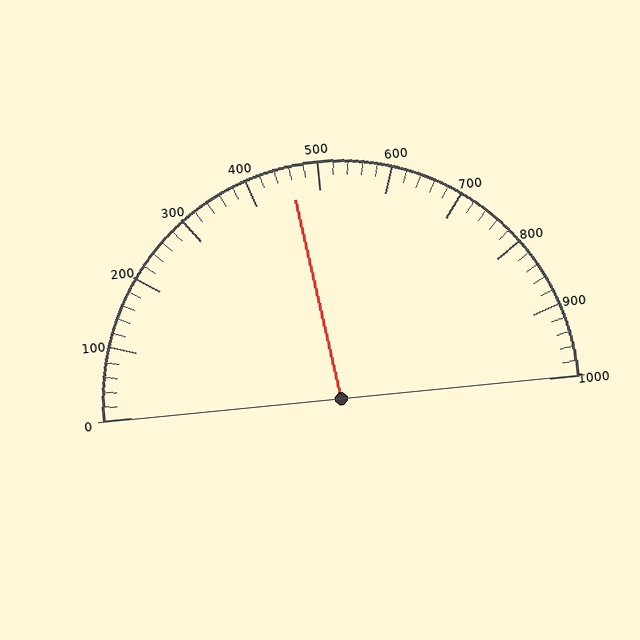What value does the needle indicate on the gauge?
The needle indicates approximately 460.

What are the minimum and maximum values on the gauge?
The gauge ranges from 0 to 1000.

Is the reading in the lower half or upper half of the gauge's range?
The reading is in the lower half of the range (0 to 1000).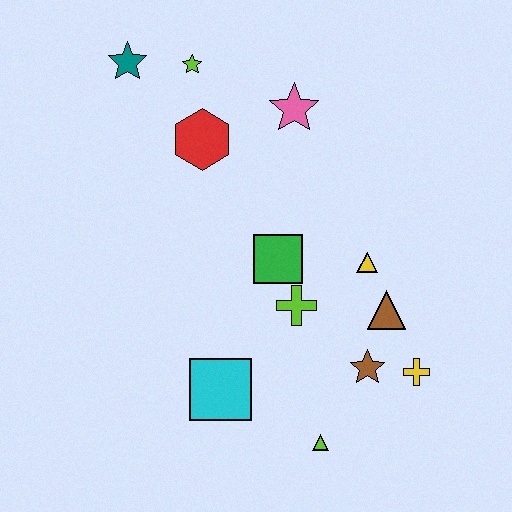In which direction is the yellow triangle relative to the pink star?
The yellow triangle is below the pink star.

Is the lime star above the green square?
Yes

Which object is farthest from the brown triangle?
The teal star is farthest from the brown triangle.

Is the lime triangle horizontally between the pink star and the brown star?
Yes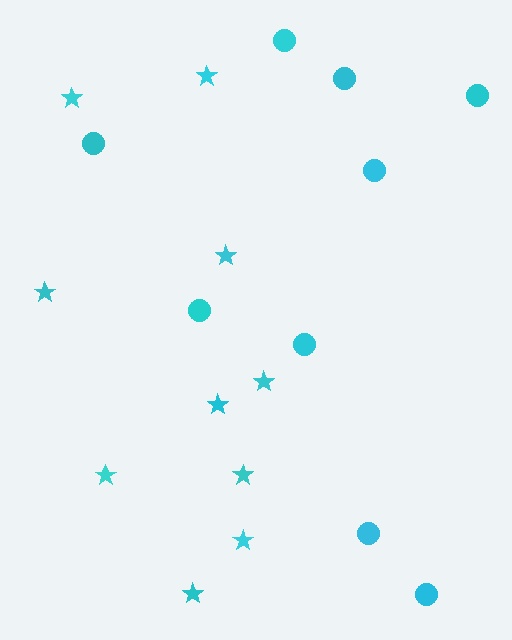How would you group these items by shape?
There are 2 groups: one group of stars (10) and one group of circles (9).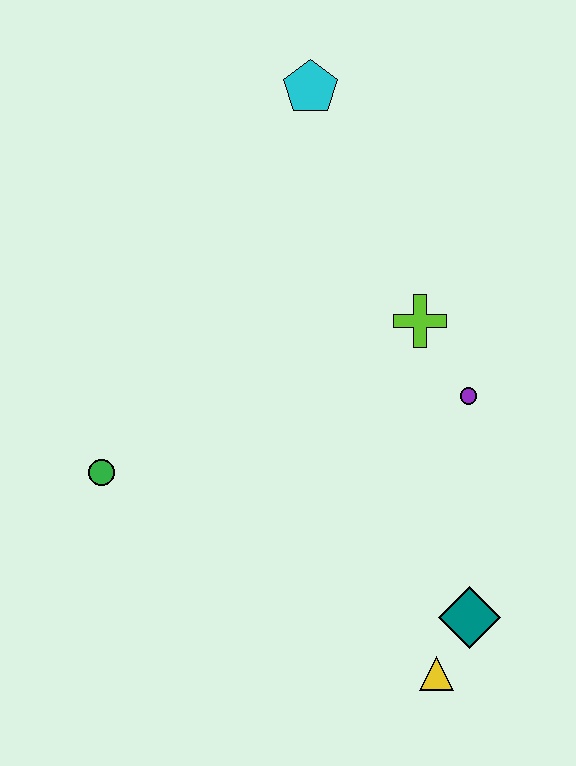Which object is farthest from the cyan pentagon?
The yellow triangle is farthest from the cyan pentagon.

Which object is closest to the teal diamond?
The yellow triangle is closest to the teal diamond.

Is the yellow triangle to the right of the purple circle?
No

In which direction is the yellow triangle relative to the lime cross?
The yellow triangle is below the lime cross.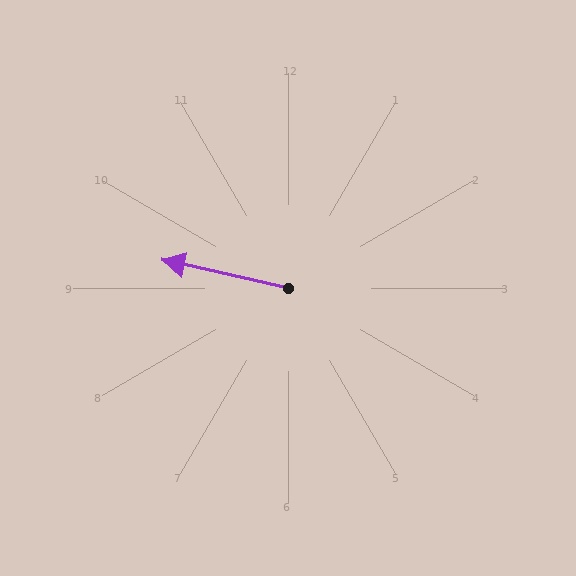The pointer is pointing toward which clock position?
Roughly 9 o'clock.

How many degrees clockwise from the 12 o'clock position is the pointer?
Approximately 283 degrees.